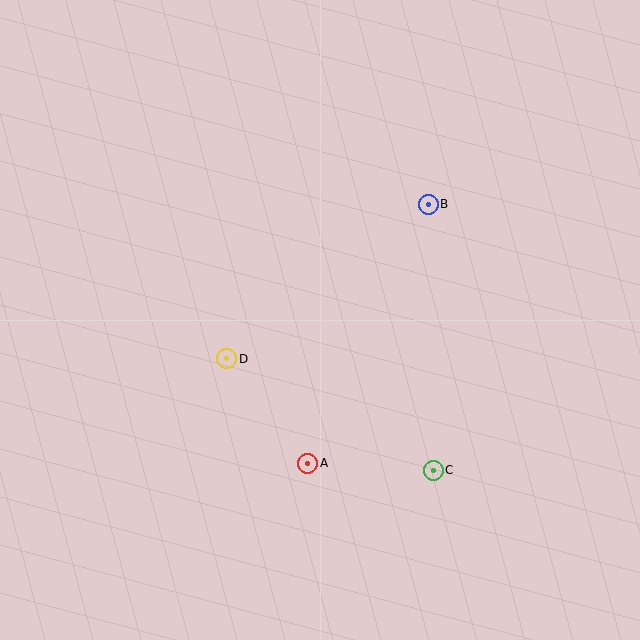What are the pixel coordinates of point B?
Point B is at (428, 204).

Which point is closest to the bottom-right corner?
Point C is closest to the bottom-right corner.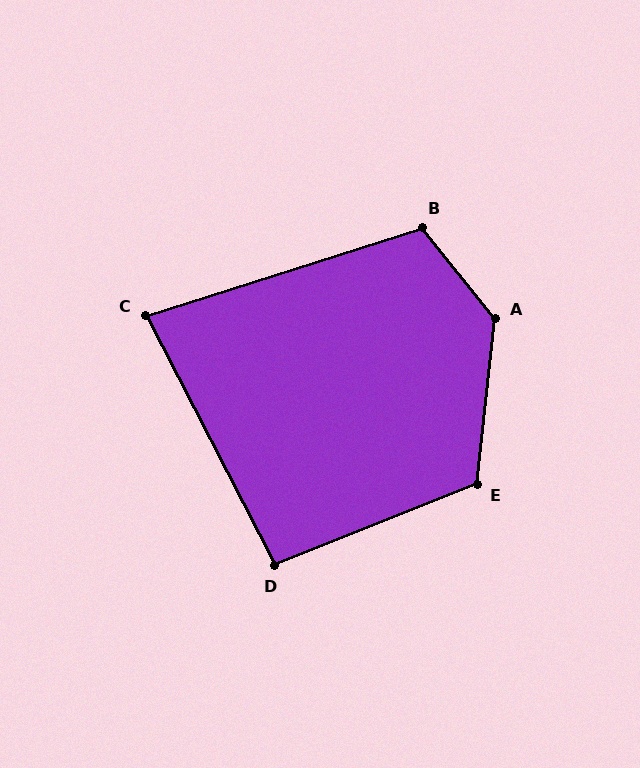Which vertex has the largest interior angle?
A, at approximately 135 degrees.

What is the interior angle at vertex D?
Approximately 96 degrees (obtuse).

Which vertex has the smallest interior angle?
C, at approximately 80 degrees.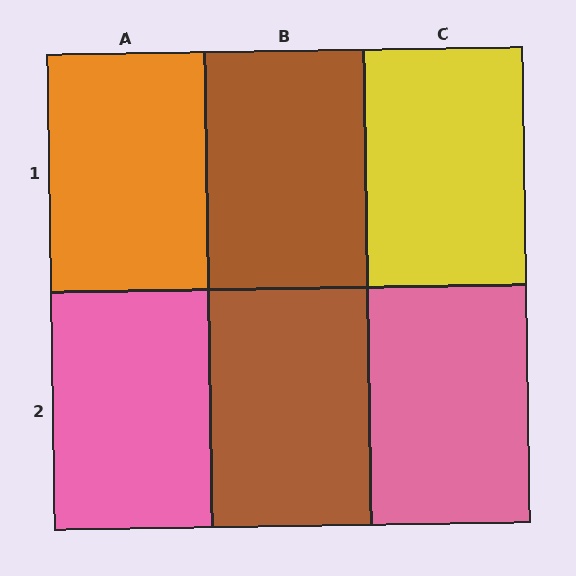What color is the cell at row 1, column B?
Brown.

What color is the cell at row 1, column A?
Orange.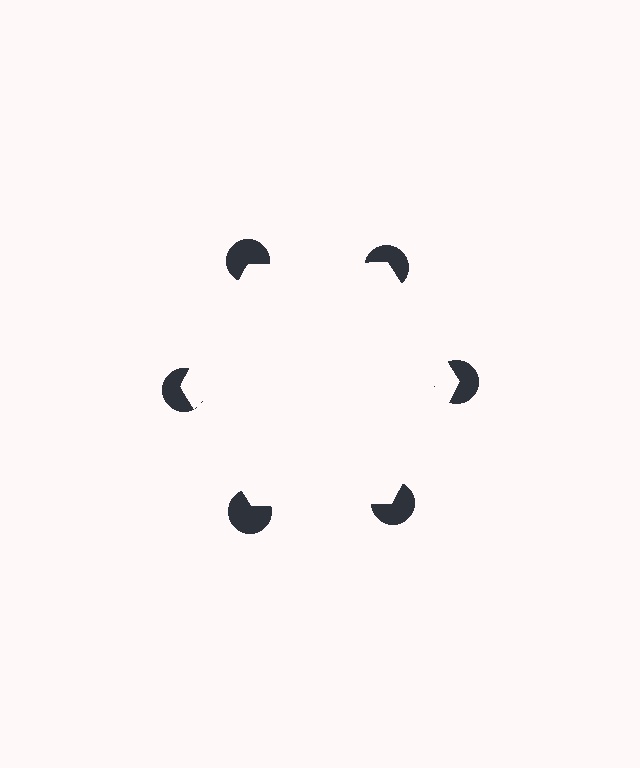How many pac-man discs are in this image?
There are 6 — one at each vertex of the illusory hexagon.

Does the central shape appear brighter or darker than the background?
It typically appears slightly brighter than the background, even though no actual brightness change is drawn.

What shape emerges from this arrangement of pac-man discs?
An illusory hexagon — its edges are inferred from the aligned wedge cuts in the pac-man discs, not physically drawn.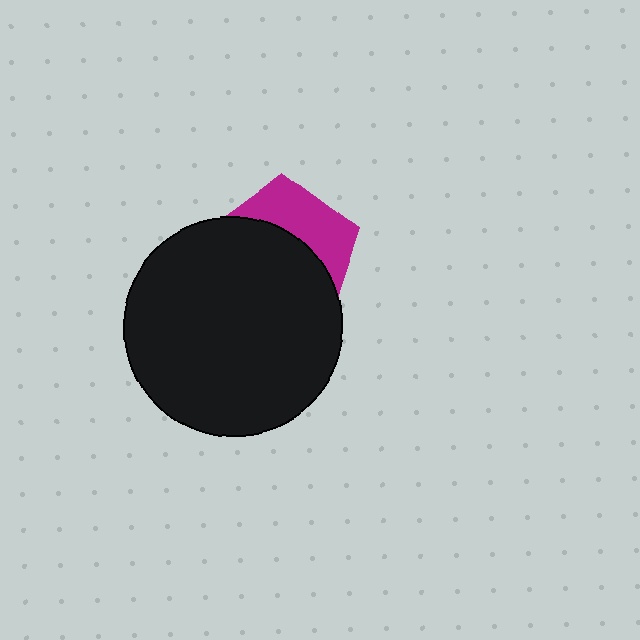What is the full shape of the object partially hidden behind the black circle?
The partially hidden object is a magenta pentagon.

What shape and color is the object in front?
The object in front is a black circle.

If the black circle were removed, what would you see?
You would see the complete magenta pentagon.